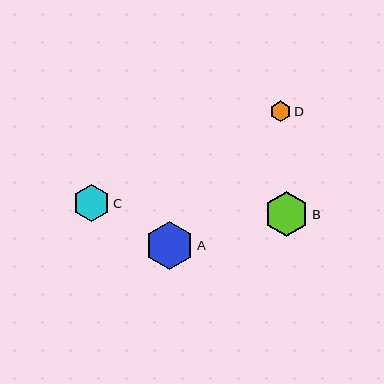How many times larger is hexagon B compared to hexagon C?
Hexagon B is approximately 1.2 times the size of hexagon C.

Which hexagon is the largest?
Hexagon A is the largest with a size of approximately 48 pixels.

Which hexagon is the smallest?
Hexagon D is the smallest with a size of approximately 21 pixels.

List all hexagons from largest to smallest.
From largest to smallest: A, B, C, D.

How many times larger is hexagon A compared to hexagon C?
Hexagon A is approximately 1.3 times the size of hexagon C.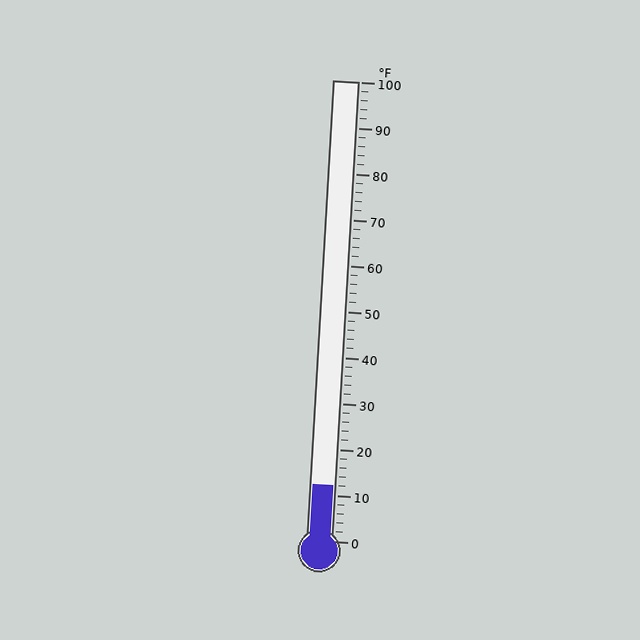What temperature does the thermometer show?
The thermometer shows approximately 12°F.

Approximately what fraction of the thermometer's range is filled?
The thermometer is filled to approximately 10% of its range.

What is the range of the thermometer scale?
The thermometer scale ranges from 0°F to 100°F.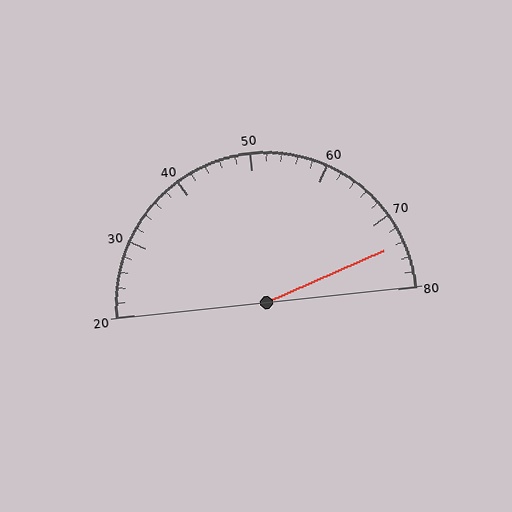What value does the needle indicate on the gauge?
The needle indicates approximately 74.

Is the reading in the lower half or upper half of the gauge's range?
The reading is in the upper half of the range (20 to 80).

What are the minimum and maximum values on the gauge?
The gauge ranges from 20 to 80.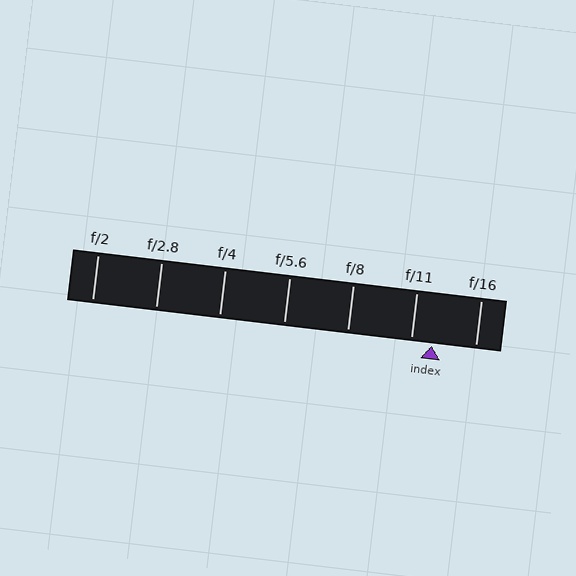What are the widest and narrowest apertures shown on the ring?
The widest aperture shown is f/2 and the narrowest is f/16.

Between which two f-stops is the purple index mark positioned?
The index mark is between f/11 and f/16.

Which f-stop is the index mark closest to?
The index mark is closest to f/11.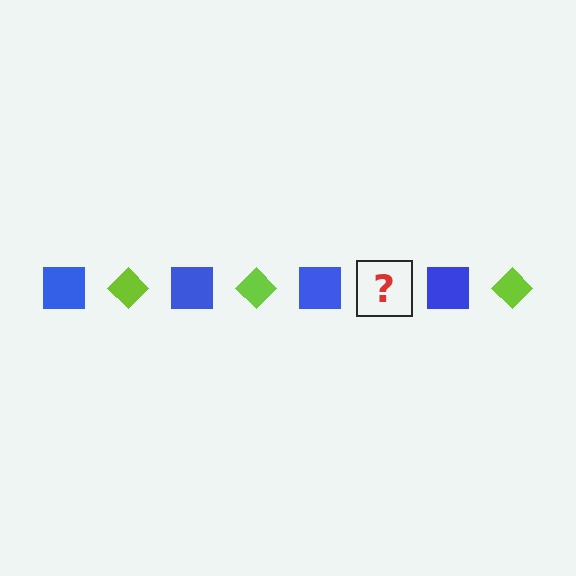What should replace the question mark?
The question mark should be replaced with a lime diamond.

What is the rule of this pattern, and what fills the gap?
The rule is that the pattern alternates between blue square and lime diamond. The gap should be filled with a lime diamond.